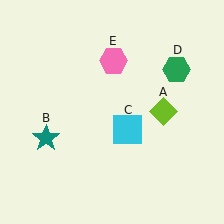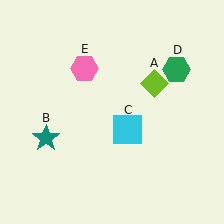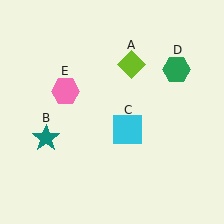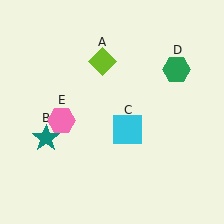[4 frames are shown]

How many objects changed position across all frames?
2 objects changed position: lime diamond (object A), pink hexagon (object E).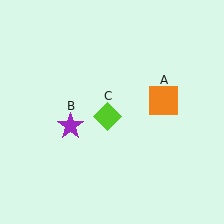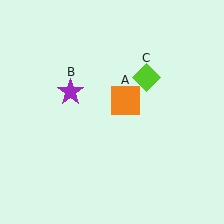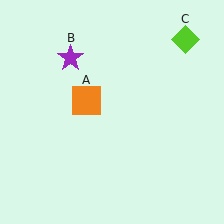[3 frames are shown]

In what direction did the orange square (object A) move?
The orange square (object A) moved left.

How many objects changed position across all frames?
3 objects changed position: orange square (object A), purple star (object B), lime diamond (object C).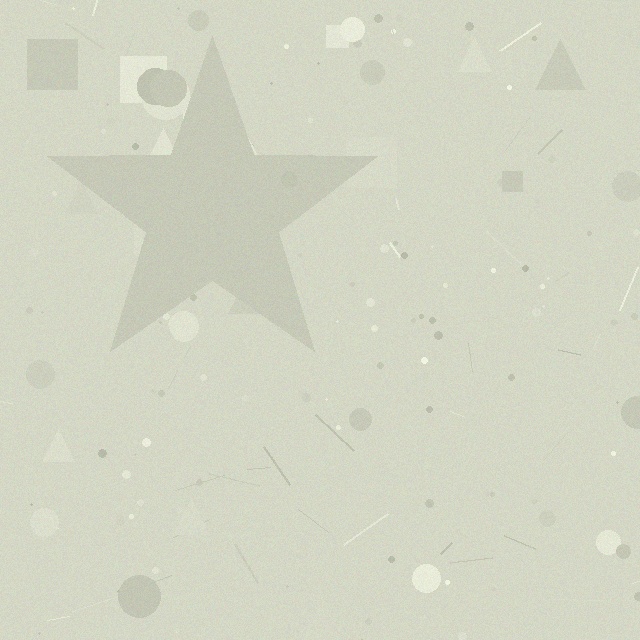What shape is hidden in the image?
A star is hidden in the image.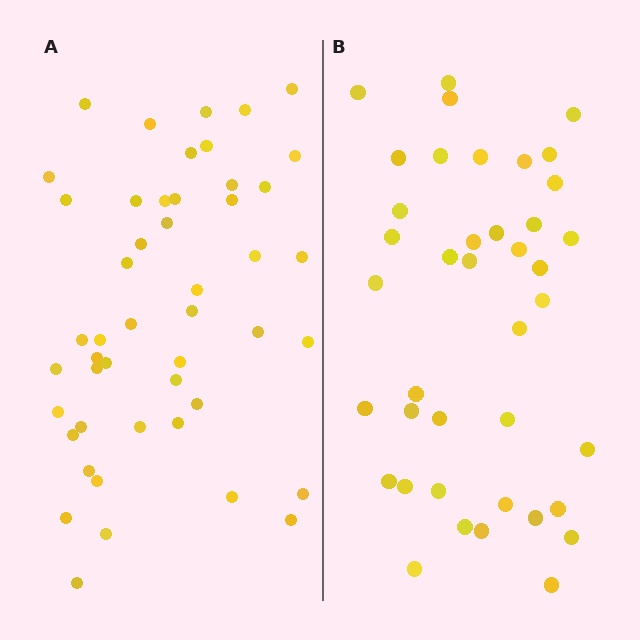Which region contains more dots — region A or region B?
Region A (the left region) has more dots.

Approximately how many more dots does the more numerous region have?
Region A has roughly 8 or so more dots than region B.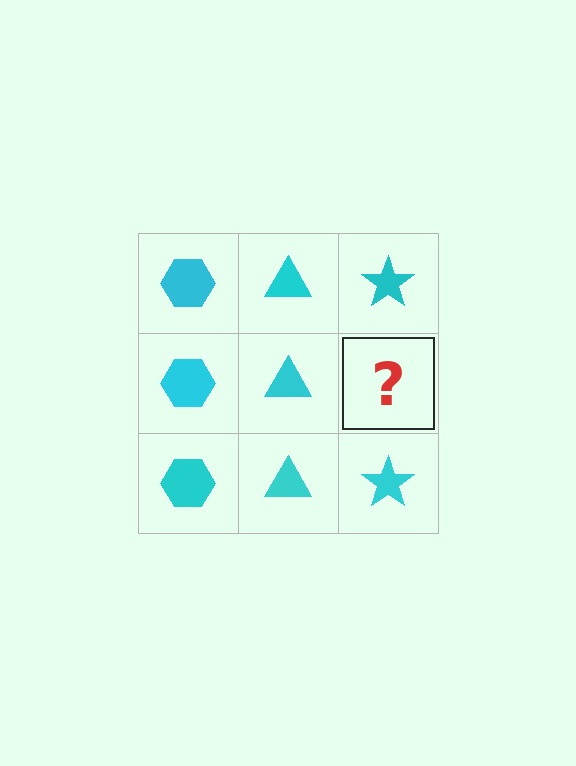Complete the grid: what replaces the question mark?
The question mark should be replaced with a cyan star.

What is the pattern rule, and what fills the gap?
The rule is that each column has a consistent shape. The gap should be filled with a cyan star.